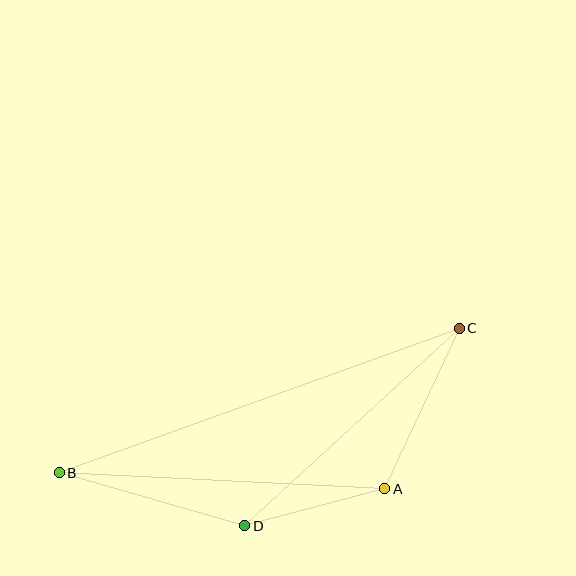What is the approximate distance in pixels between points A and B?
The distance between A and B is approximately 326 pixels.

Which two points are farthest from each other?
Points B and C are farthest from each other.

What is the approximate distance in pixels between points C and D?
The distance between C and D is approximately 291 pixels.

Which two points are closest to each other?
Points A and D are closest to each other.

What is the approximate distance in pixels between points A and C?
The distance between A and C is approximately 177 pixels.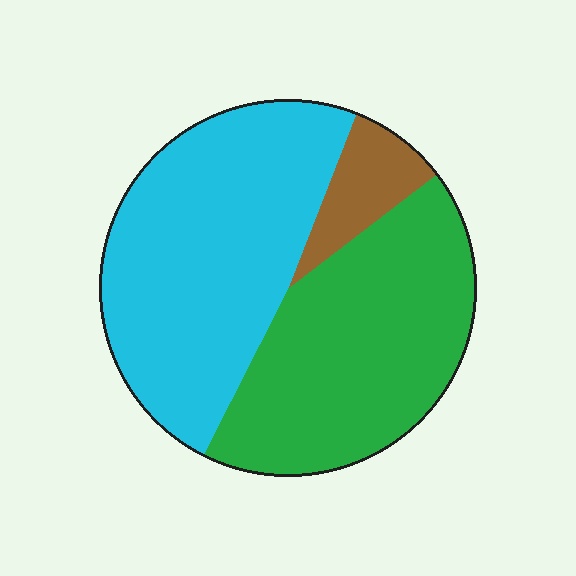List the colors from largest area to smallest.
From largest to smallest: cyan, green, brown.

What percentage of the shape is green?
Green covers 43% of the shape.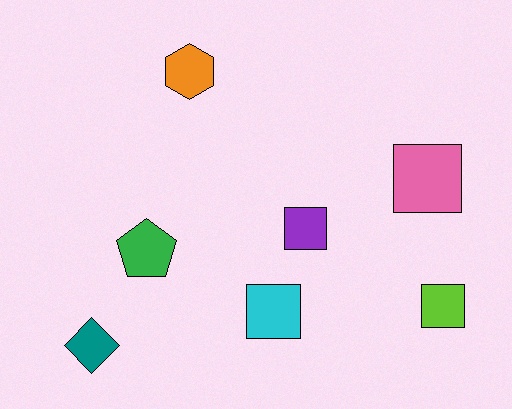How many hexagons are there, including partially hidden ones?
There is 1 hexagon.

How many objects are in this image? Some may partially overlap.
There are 7 objects.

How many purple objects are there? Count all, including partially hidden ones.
There is 1 purple object.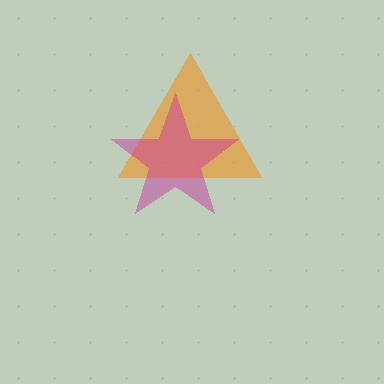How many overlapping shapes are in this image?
There are 2 overlapping shapes in the image.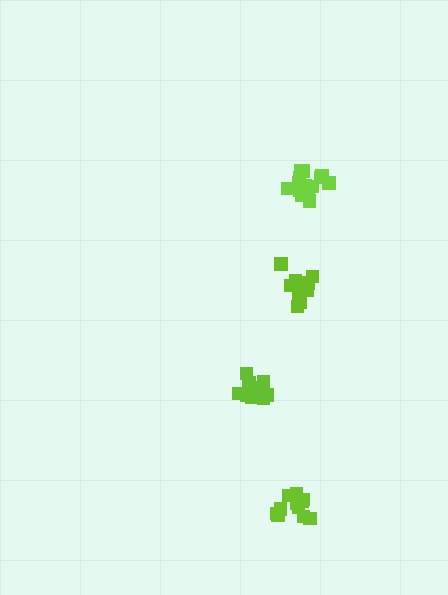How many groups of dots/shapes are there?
There are 4 groups.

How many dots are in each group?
Group 1: 13 dots, Group 2: 15 dots, Group 3: 14 dots, Group 4: 11 dots (53 total).